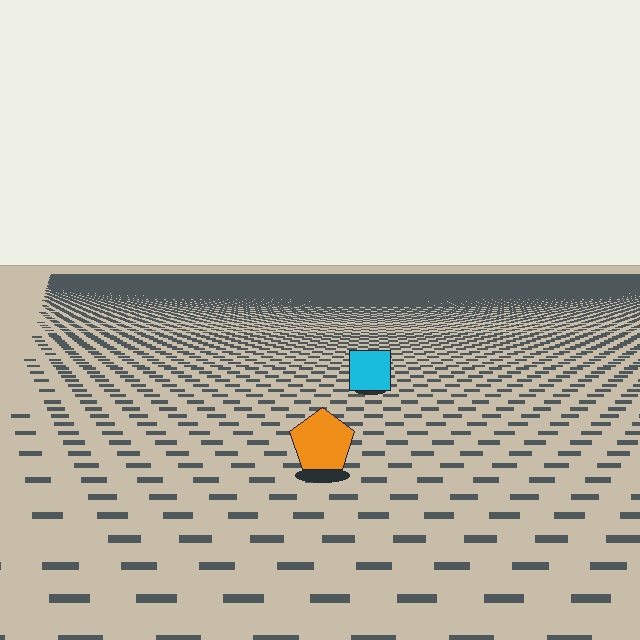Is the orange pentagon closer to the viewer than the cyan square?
Yes. The orange pentagon is closer — you can tell from the texture gradient: the ground texture is coarser near it.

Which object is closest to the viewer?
The orange pentagon is closest. The texture marks near it are larger and more spread out.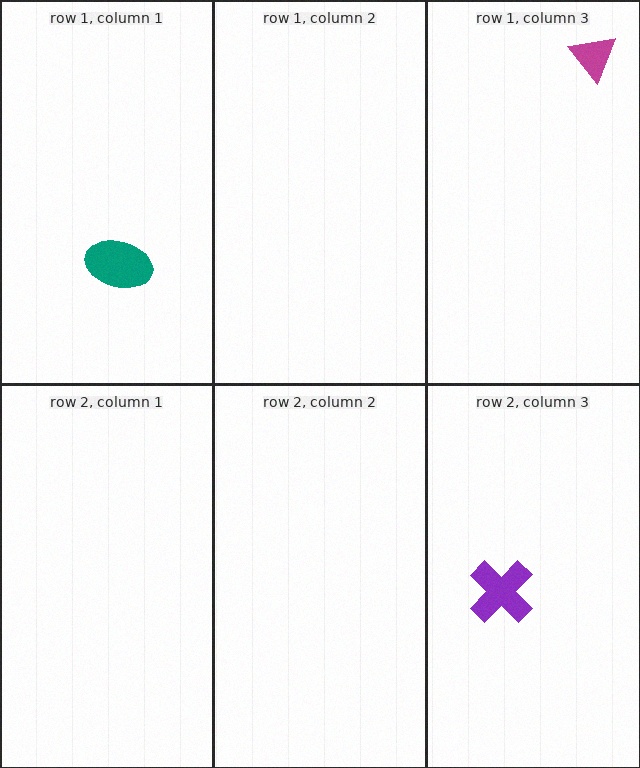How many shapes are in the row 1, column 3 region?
1.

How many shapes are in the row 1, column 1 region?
1.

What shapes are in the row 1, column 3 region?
The magenta triangle.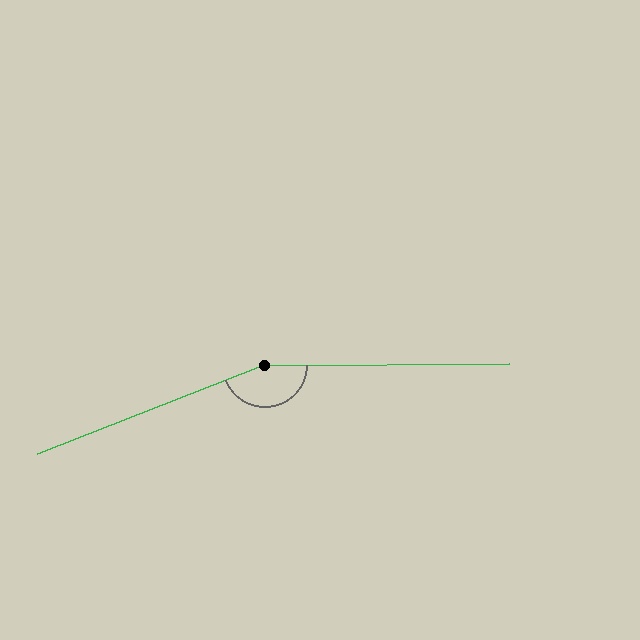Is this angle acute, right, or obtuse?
It is obtuse.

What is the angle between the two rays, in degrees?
Approximately 159 degrees.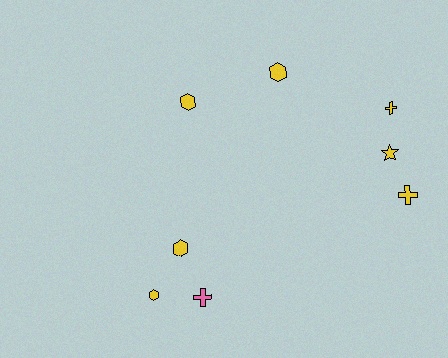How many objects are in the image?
There are 8 objects.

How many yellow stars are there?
There is 1 yellow star.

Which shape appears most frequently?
Hexagon, with 4 objects.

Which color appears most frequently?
Yellow, with 7 objects.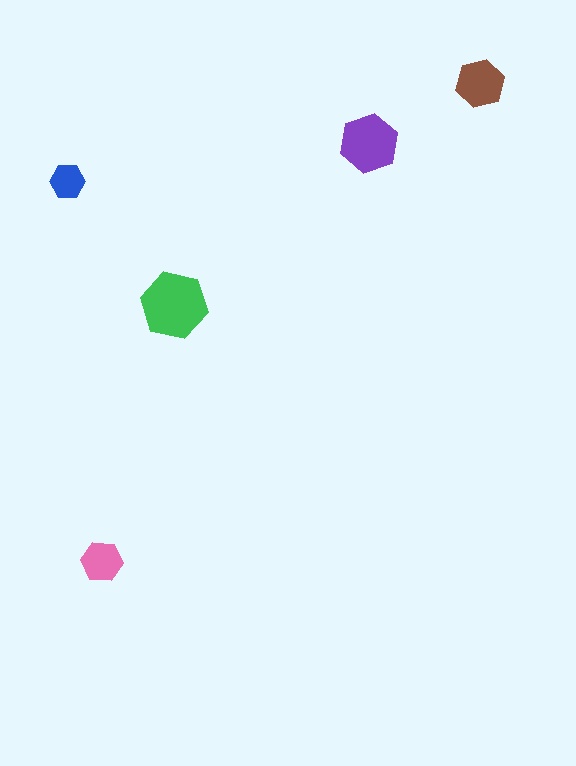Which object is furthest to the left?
The blue hexagon is leftmost.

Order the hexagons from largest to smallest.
the green one, the purple one, the brown one, the pink one, the blue one.